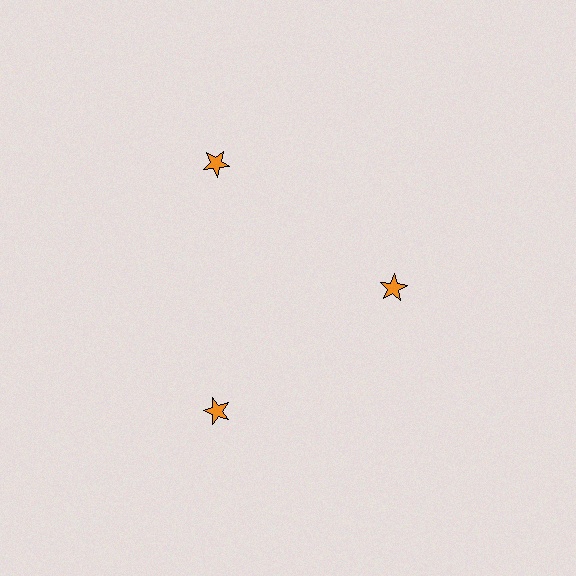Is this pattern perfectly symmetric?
No. The 3 orange stars are arranged in a ring, but one element near the 3 o'clock position is pulled inward toward the center, breaking the 3-fold rotational symmetry.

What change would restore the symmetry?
The symmetry would be restored by moving it outward, back onto the ring so that all 3 stars sit at equal angles and equal distance from the center.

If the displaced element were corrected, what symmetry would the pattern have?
It would have 3-fold rotational symmetry — the pattern would map onto itself every 120 degrees.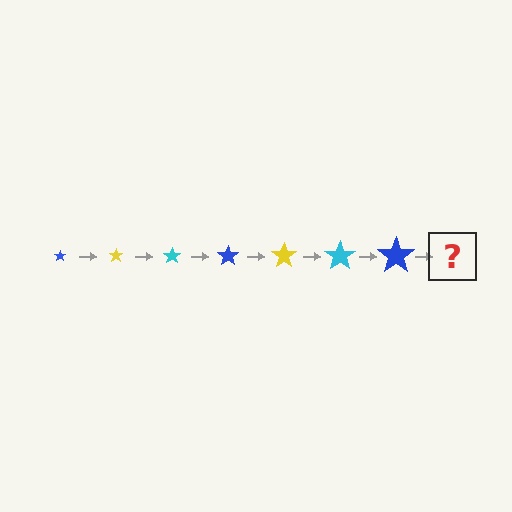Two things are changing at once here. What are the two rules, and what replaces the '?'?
The two rules are that the star grows larger each step and the color cycles through blue, yellow, and cyan. The '?' should be a yellow star, larger than the previous one.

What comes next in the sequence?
The next element should be a yellow star, larger than the previous one.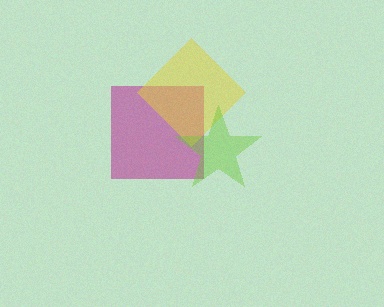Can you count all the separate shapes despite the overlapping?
Yes, there are 3 separate shapes.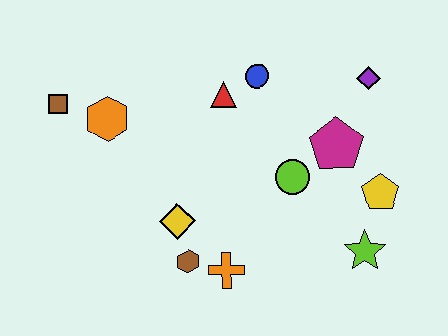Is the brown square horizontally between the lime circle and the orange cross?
No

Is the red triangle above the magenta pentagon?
Yes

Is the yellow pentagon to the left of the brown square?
No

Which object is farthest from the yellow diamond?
The purple diamond is farthest from the yellow diamond.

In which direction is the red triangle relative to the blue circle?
The red triangle is to the left of the blue circle.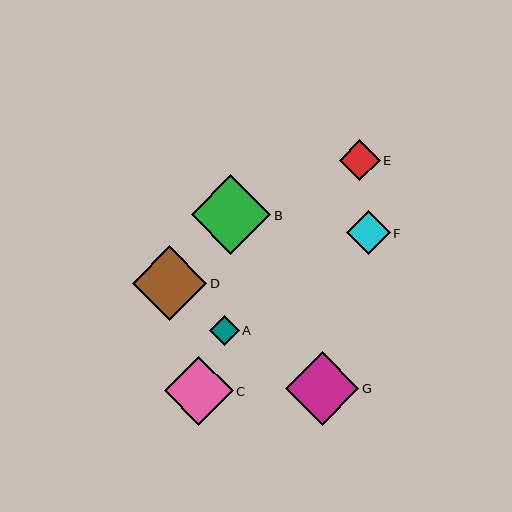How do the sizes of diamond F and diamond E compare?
Diamond F and diamond E are approximately the same size.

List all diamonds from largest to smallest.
From largest to smallest: B, D, G, C, F, E, A.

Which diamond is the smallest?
Diamond A is the smallest with a size of approximately 30 pixels.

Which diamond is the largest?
Diamond B is the largest with a size of approximately 79 pixels.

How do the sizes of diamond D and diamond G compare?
Diamond D and diamond G are approximately the same size.